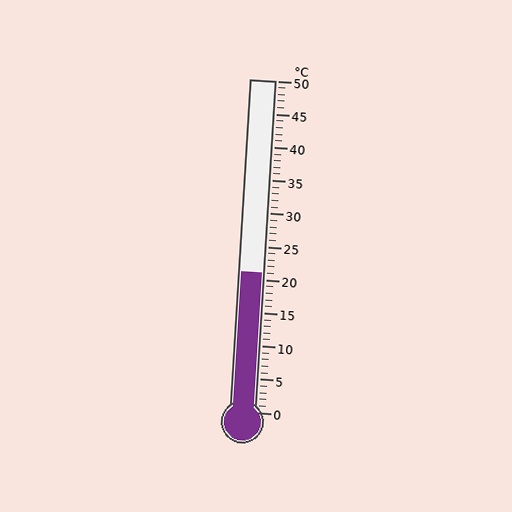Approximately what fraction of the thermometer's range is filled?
The thermometer is filled to approximately 40% of its range.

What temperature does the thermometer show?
The thermometer shows approximately 21°C.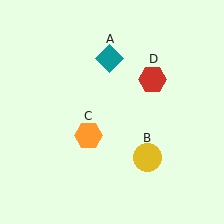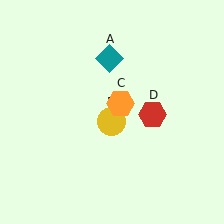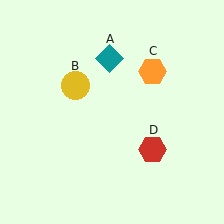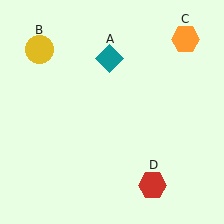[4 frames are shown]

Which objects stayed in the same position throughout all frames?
Teal diamond (object A) remained stationary.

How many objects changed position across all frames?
3 objects changed position: yellow circle (object B), orange hexagon (object C), red hexagon (object D).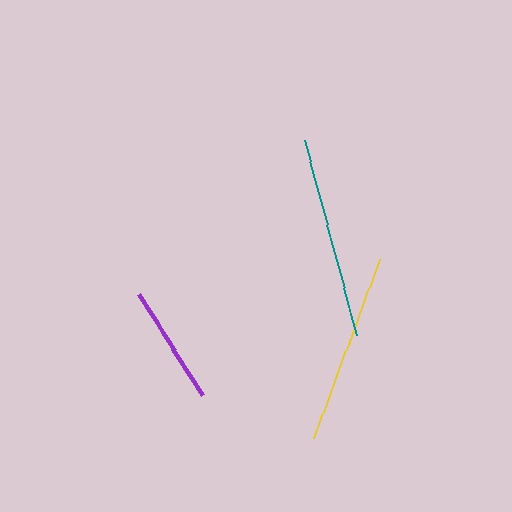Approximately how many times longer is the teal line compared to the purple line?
The teal line is approximately 1.7 times the length of the purple line.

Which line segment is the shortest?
The purple line is the shortest at approximately 119 pixels.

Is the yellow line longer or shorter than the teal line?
The teal line is longer than the yellow line.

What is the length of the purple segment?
The purple segment is approximately 119 pixels long.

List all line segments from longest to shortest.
From longest to shortest: teal, yellow, purple.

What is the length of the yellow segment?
The yellow segment is approximately 191 pixels long.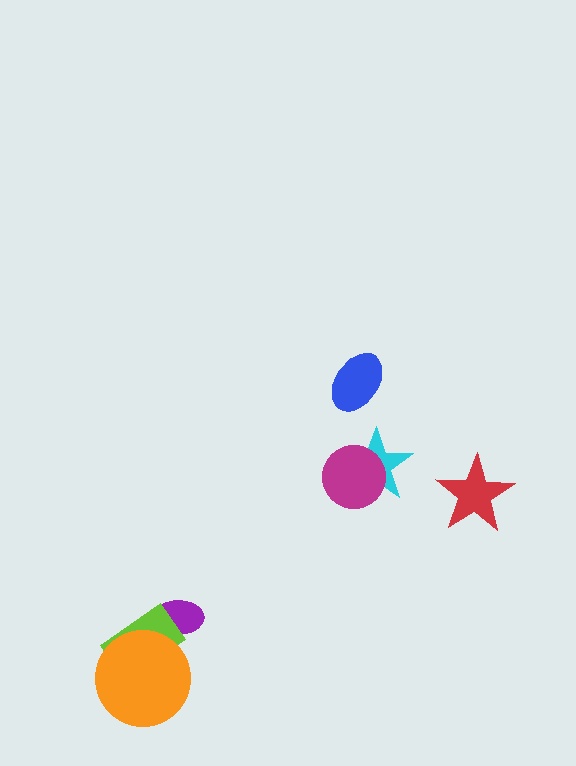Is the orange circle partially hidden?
No, no other shape covers it.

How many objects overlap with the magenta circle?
1 object overlaps with the magenta circle.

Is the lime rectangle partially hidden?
Yes, it is partially covered by another shape.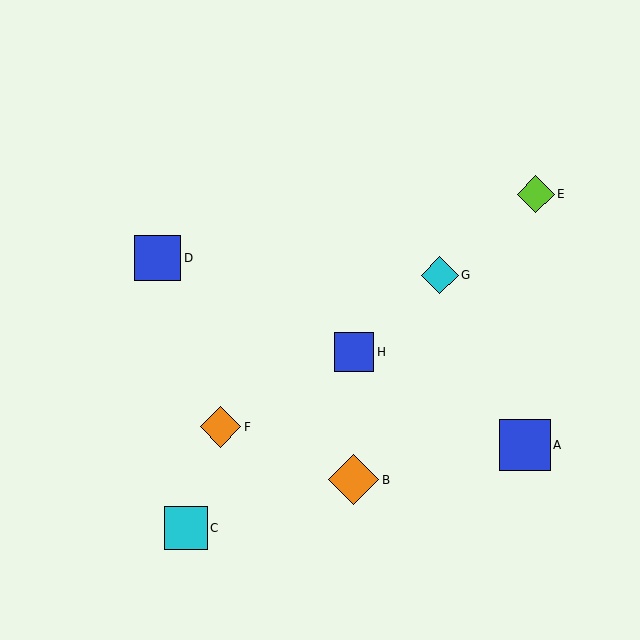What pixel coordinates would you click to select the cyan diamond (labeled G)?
Click at (440, 275) to select the cyan diamond G.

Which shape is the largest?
The blue square (labeled A) is the largest.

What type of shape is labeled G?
Shape G is a cyan diamond.